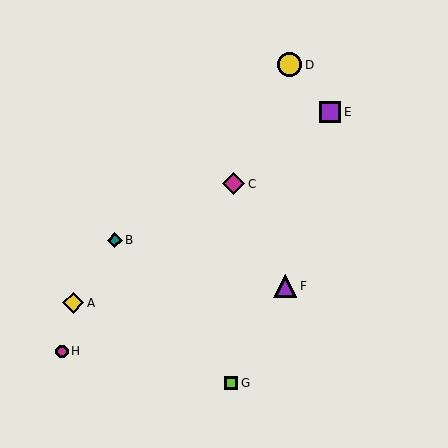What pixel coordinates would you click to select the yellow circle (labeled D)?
Click at (290, 65) to select the yellow circle D.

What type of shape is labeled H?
Shape H is a magenta circle.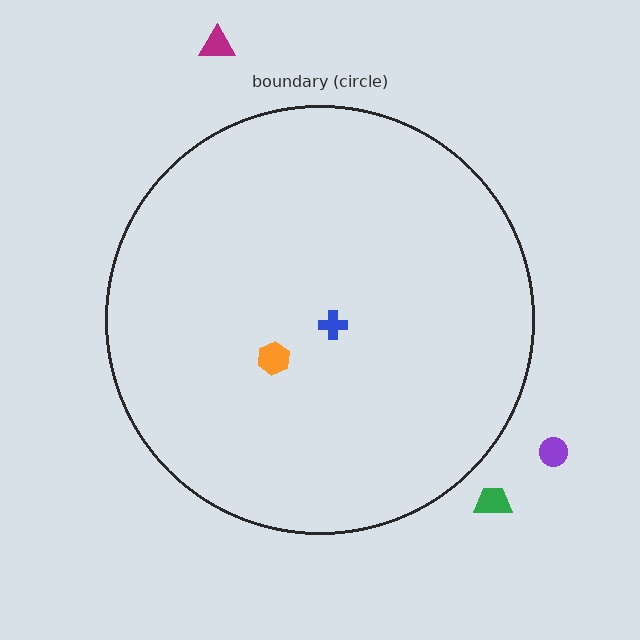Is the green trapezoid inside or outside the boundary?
Outside.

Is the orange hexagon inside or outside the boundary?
Inside.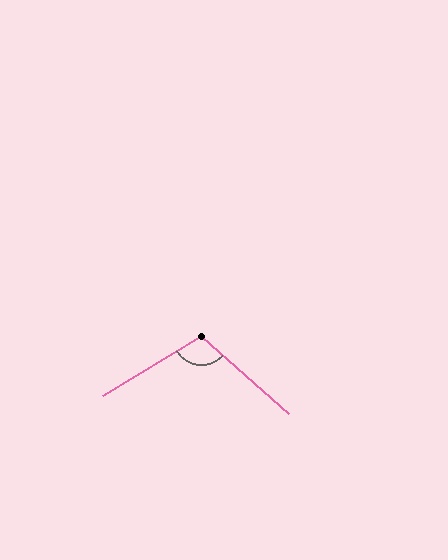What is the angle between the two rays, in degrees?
Approximately 107 degrees.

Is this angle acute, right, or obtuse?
It is obtuse.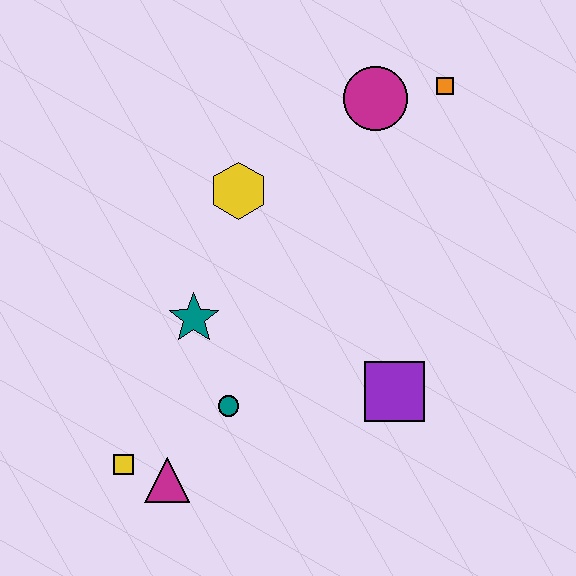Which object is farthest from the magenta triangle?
The orange square is farthest from the magenta triangle.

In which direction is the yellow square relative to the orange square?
The yellow square is below the orange square.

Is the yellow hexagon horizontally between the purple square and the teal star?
Yes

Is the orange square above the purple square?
Yes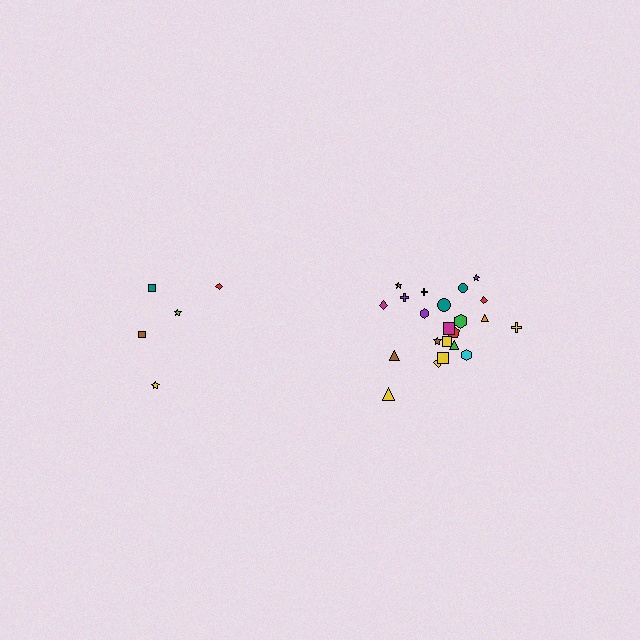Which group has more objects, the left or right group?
The right group.